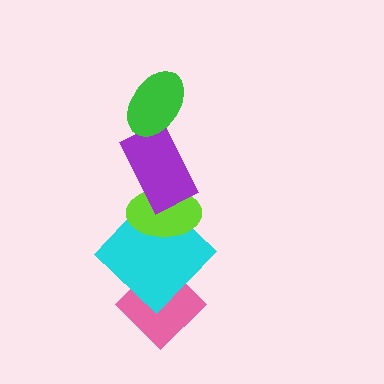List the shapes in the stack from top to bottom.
From top to bottom: the green ellipse, the purple rectangle, the lime ellipse, the cyan diamond, the pink diamond.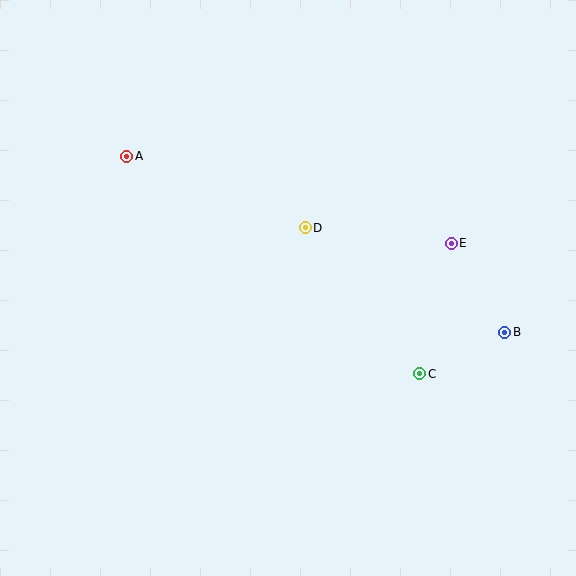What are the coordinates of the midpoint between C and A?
The midpoint between C and A is at (273, 265).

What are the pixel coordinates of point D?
Point D is at (305, 228).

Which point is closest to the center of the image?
Point D at (305, 228) is closest to the center.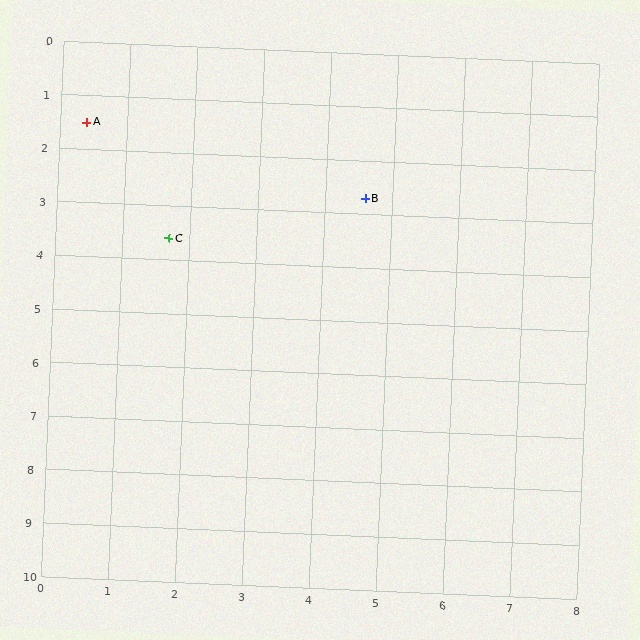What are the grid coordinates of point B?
Point B is at approximately (4.6, 2.7).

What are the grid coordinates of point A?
Point A is at approximately (0.4, 1.5).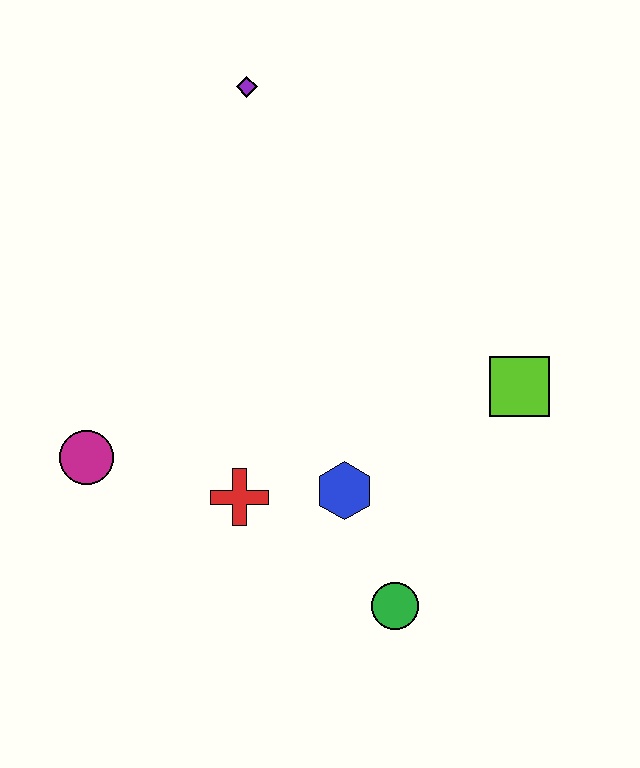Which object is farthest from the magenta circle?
The lime square is farthest from the magenta circle.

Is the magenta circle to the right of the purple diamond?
No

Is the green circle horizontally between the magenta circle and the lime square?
Yes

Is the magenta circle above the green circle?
Yes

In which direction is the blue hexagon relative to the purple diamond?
The blue hexagon is below the purple diamond.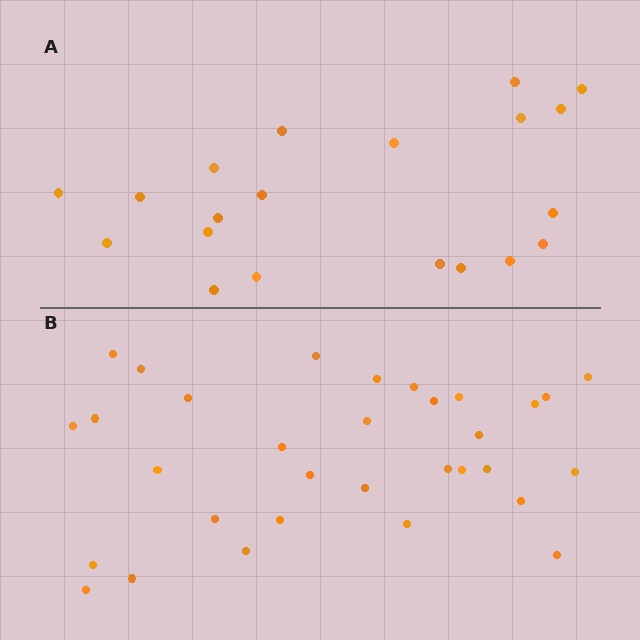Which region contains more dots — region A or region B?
Region B (the bottom region) has more dots.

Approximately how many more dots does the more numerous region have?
Region B has roughly 12 or so more dots than region A.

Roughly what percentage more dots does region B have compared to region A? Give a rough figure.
About 60% more.